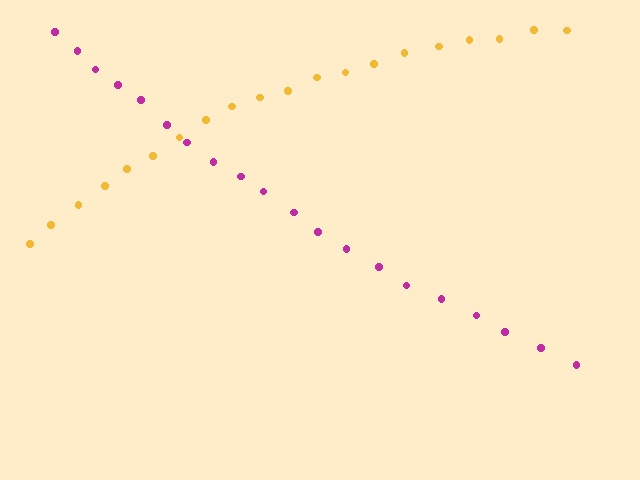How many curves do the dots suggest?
There are 2 distinct paths.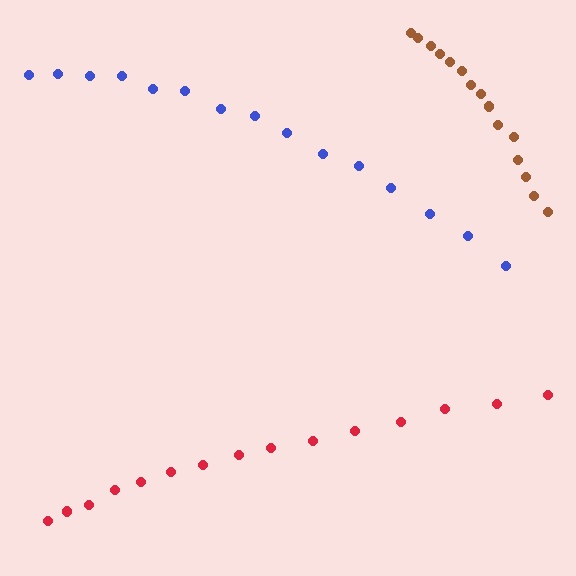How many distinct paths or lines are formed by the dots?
There are 3 distinct paths.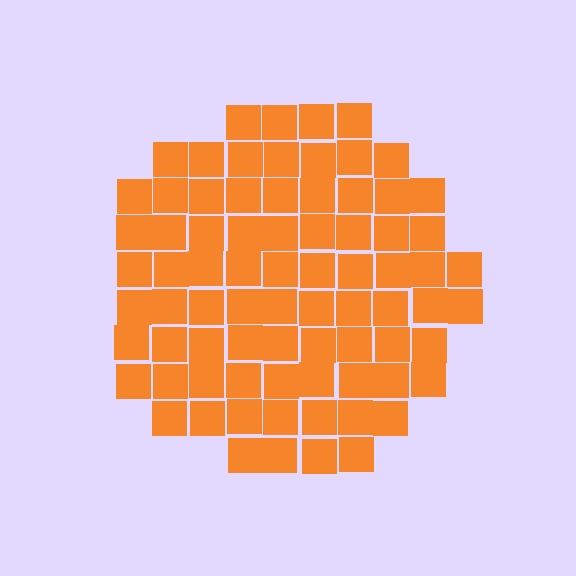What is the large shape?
The large shape is a circle.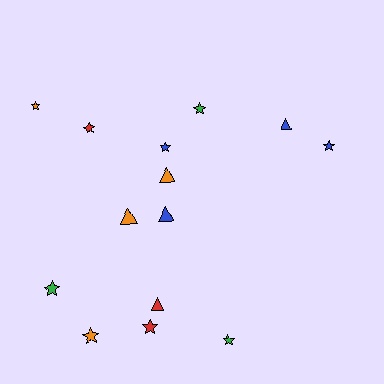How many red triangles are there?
There is 1 red triangle.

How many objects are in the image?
There are 14 objects.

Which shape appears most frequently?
Star, with 9 objects.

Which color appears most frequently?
Orange, with 4 objects.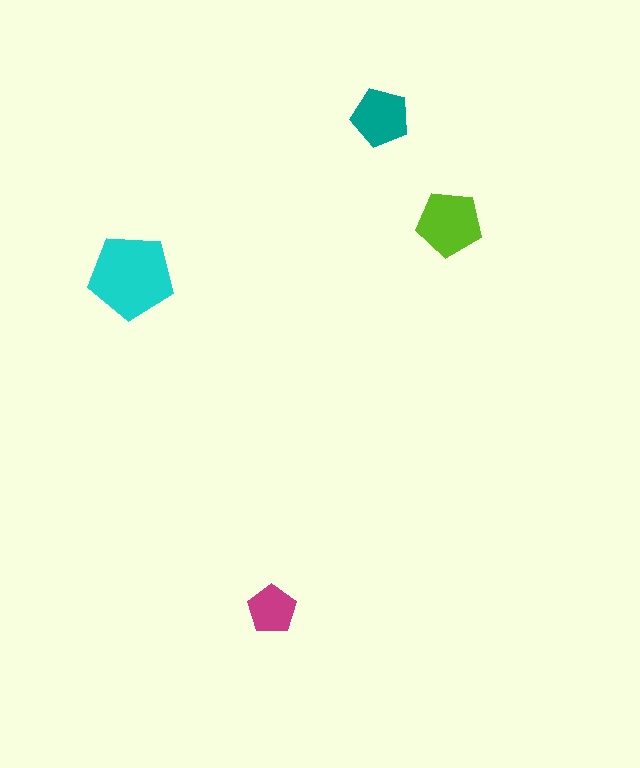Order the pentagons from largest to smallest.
the cyan one, the lime one, the teal one, the magenta one.